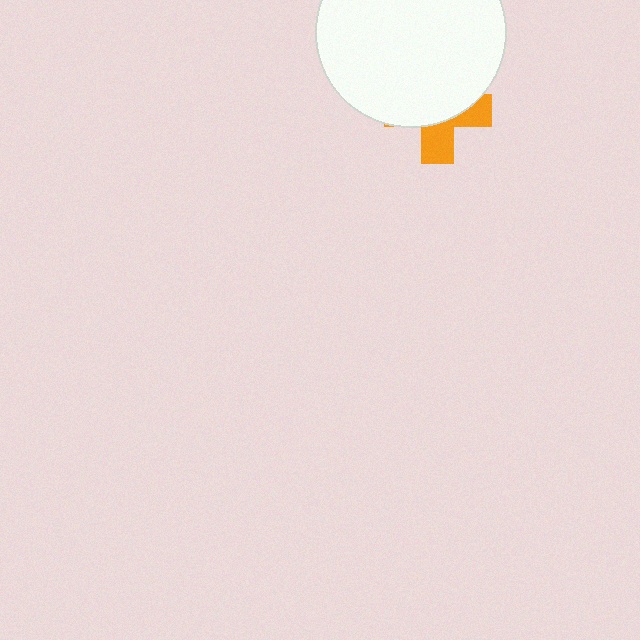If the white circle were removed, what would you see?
You would see the complete orange cross.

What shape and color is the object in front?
The object in front is a white circle.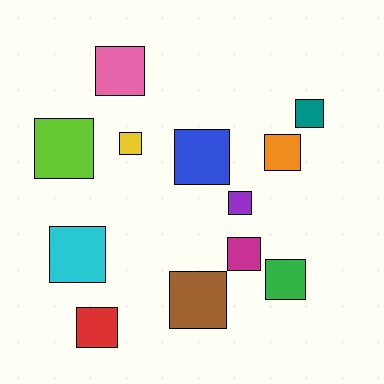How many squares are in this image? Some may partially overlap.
There are 12 squares.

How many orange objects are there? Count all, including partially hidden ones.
There is 1 orange object.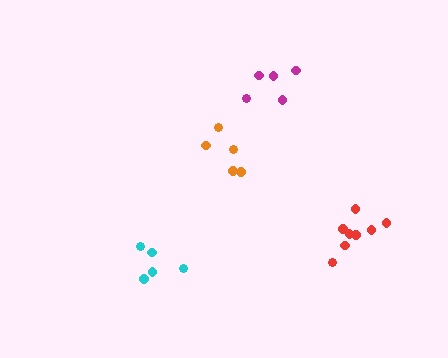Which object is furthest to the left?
The cyan cluster is leftmost.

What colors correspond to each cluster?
The clusters are colored: magenta, cyan, red, orange.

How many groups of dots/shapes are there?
There are 4 groups.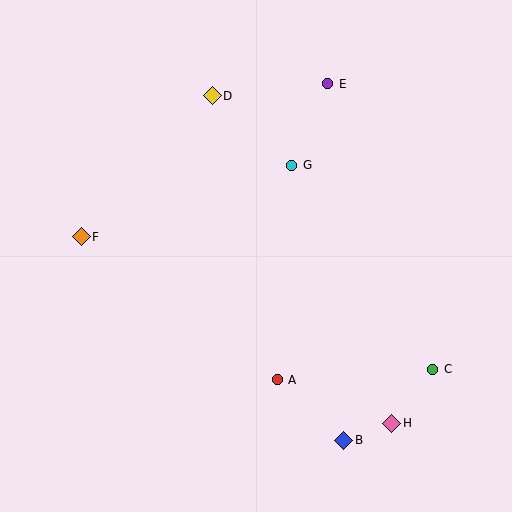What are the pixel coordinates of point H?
Point H is at (392, 423).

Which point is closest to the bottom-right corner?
Point H is closest to the bottom-right corner.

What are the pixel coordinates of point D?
Point D is at (212, 96).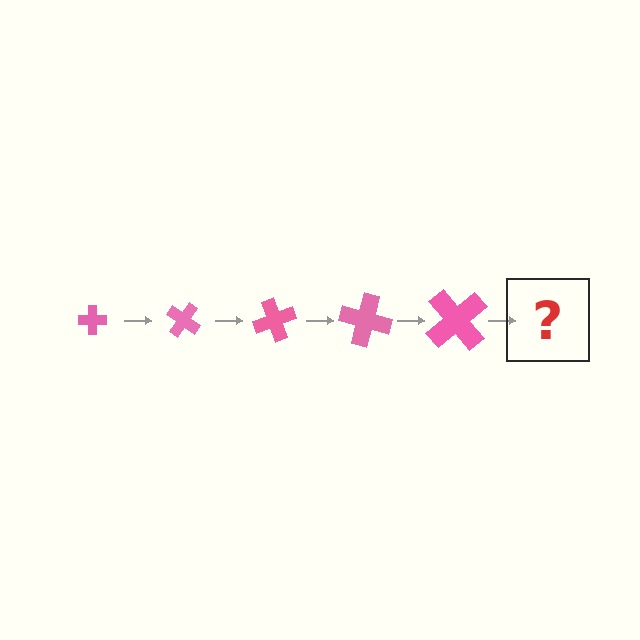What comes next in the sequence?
The next element should be a cross, larger than the previous one and rotated 175 degrees from the start.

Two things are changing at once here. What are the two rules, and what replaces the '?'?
The two rules are that the cross grows larger each step and it rotates 35 degrees each step. The '?' should be a cross, larger than the previous one and rotated 175 degrees from the start.